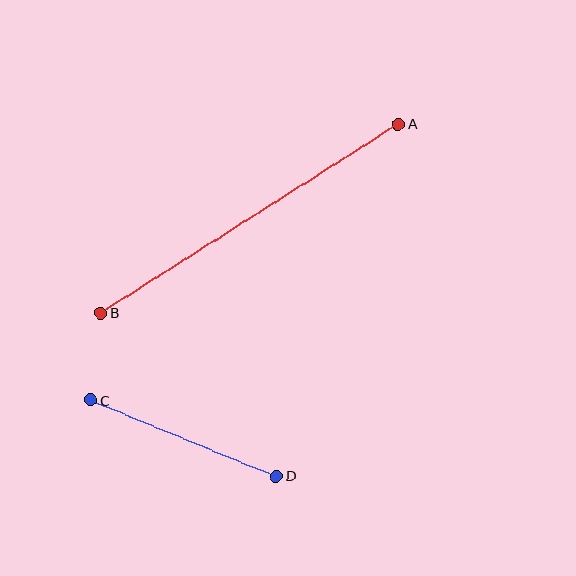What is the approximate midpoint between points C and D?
The midpoint is at approximately (184, 438) pixels.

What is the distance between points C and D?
The distance is approximately 201 pixels.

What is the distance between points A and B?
The distance is approximately 353 pixels.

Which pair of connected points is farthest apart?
Points A and B are farthest apart.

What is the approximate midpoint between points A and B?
The midpoint is at approximately (249, 218) pixels.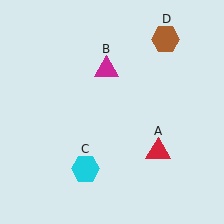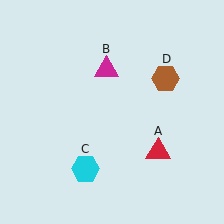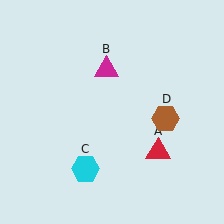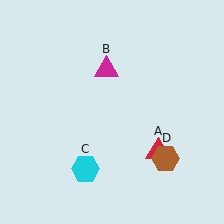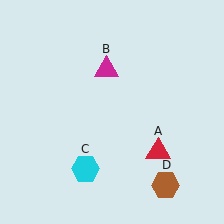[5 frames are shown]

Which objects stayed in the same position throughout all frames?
Red triangle (object A) and magenta triangle (object B) and cyan hexagon (object C) remained stationary.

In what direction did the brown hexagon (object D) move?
The brown hexagon (object D) moved down.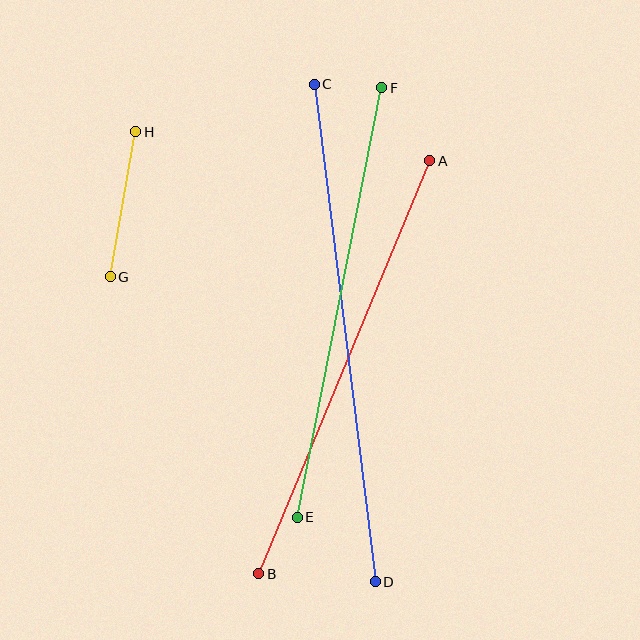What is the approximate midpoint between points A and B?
The midpoint is at approximately (344, 367) pixels.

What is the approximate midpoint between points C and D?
The midpoint is at approximately (345, 333) pixels.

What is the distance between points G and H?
The distance is approximately 147 pixels.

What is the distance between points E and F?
The distance is approximately 438 pixels.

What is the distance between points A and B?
The distance is approximately 447 pixels.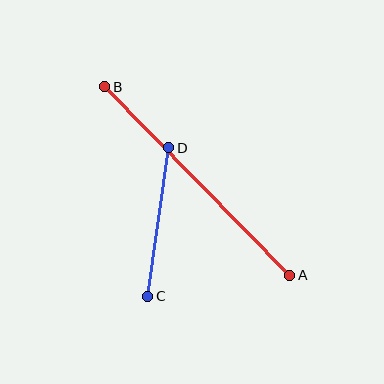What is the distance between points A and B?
The distance is approximately 264 pixels.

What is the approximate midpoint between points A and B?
The midpoint is at approximately (197, 181) pixels.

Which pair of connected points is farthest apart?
Points A and B are farthest apart.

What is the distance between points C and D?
The distance is approximately 150 pixels.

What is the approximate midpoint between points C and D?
The midpoint is at approximately (158, 222) pixels.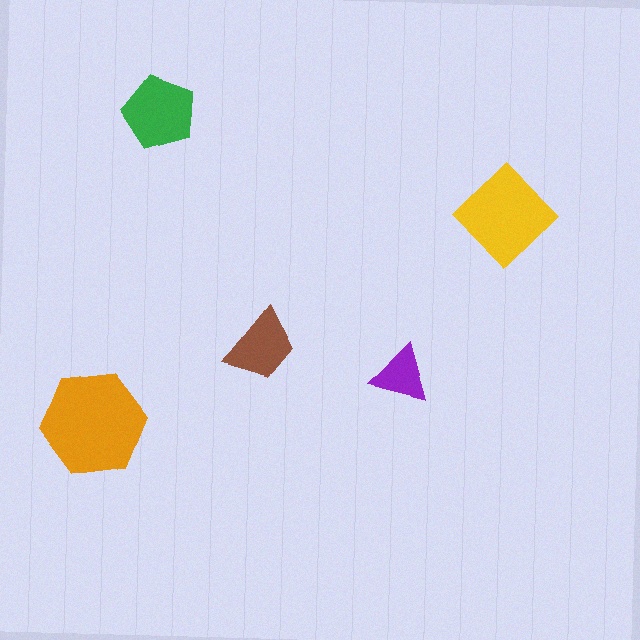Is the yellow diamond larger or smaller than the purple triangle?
Larger.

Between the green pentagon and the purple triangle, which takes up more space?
The green pentagon.